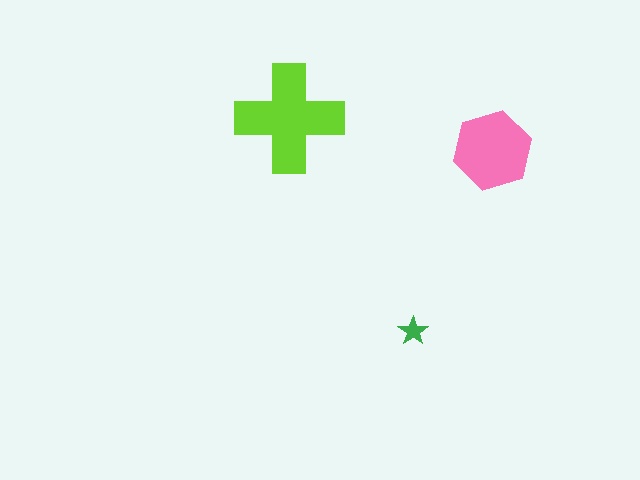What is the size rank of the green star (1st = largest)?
3rd.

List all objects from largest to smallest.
The lime cross, the pink hexagon, the green star.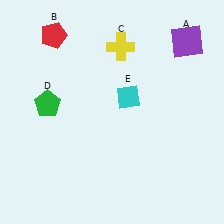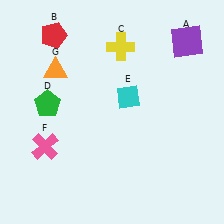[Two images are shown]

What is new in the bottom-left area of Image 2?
A pink cross (F) was added in the bottom-left area of Image 2.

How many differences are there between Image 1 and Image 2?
There are 2 differences between the two images.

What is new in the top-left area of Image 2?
An orange triangle (G) was added in the top-left area of Image 2.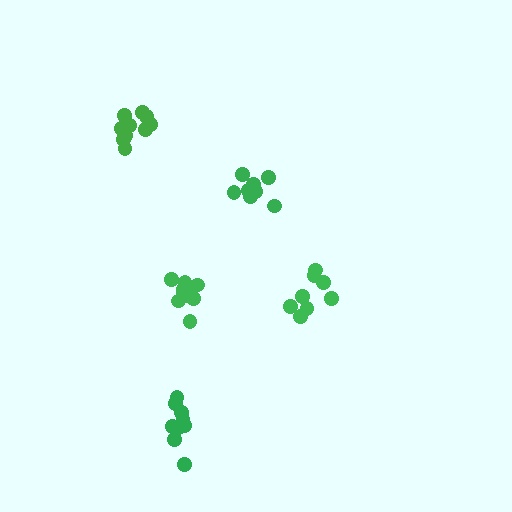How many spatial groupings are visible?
There are 5 spatial groupings.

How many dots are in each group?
Group 1: 9 dots, Group 2: 8 dots, Group 3: 9 dots, Group 4: 11 dots, Group 5: 10 dots (47 total).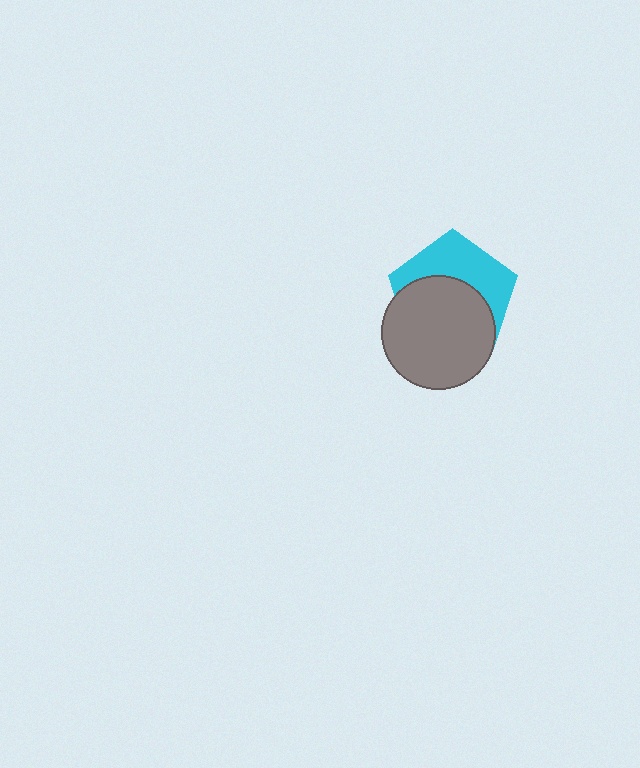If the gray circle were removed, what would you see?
You would see the complete cyan pentagon.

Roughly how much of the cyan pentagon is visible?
A small part of it is visible (roughly 44%).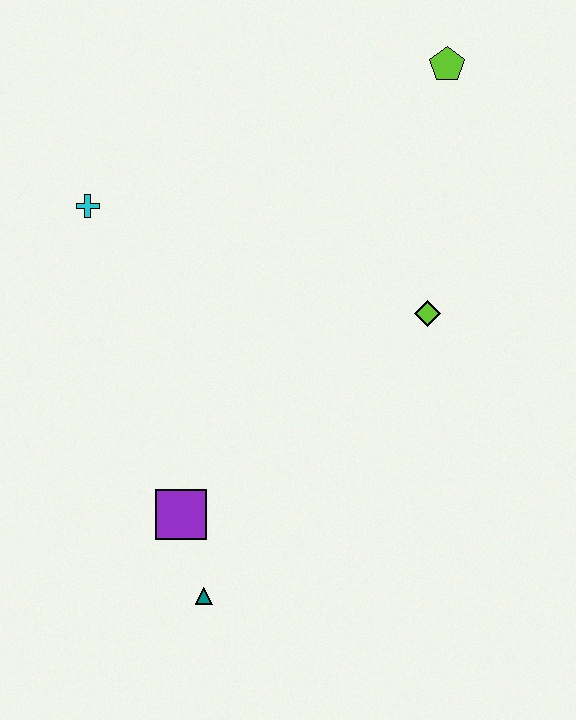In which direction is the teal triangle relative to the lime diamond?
The teal triangle is below the lime diamond.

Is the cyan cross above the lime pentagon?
No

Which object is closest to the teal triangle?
The purple square is closest to the teal triangle.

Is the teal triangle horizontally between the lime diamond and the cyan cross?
Yes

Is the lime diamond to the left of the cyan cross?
No